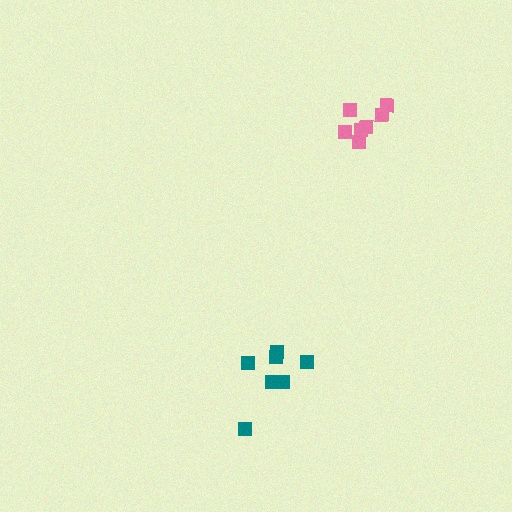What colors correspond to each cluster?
The clusters are colored: teal, pink.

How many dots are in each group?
Group 1: 7 dots, Group 2: 7 dots (14 total).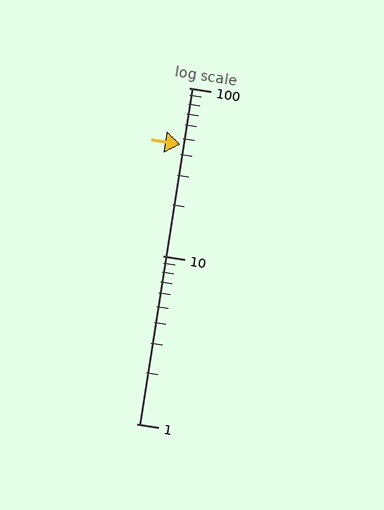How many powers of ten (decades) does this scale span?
The scale spans 2 decades, from 1 to 100.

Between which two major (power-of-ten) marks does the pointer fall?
The pointer is between 10 and 100.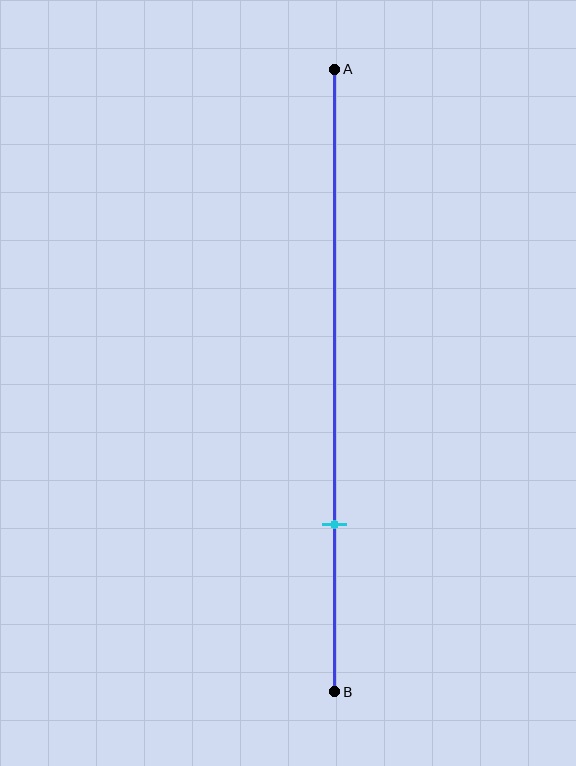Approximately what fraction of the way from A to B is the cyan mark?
The cyan mark is approximately 75% of the way from A to B.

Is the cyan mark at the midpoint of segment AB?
No, the mark is at about 75% from A, not at the 50% midpoint.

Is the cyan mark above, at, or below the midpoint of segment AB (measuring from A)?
The cyan mark is below the midpoint of segment AB.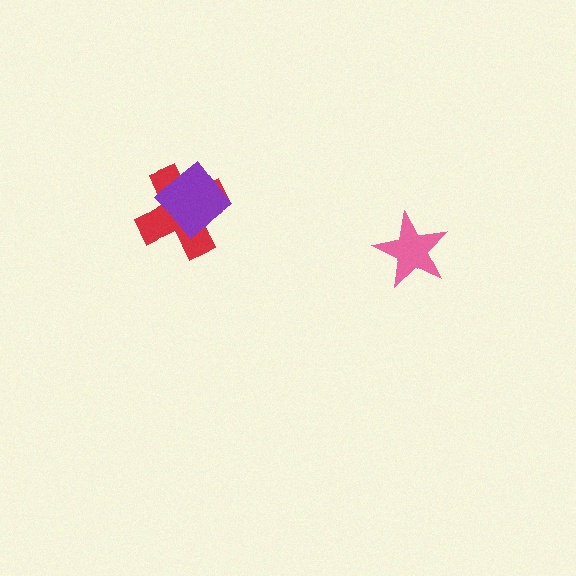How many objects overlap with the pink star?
0 objects overlap with the pink star.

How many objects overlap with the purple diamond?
1 object overlaps with the purple diamond.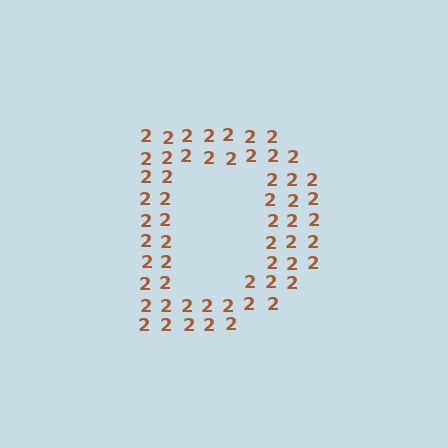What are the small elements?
The small elements are digit 2's.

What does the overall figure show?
The overall figure shows the letter D.